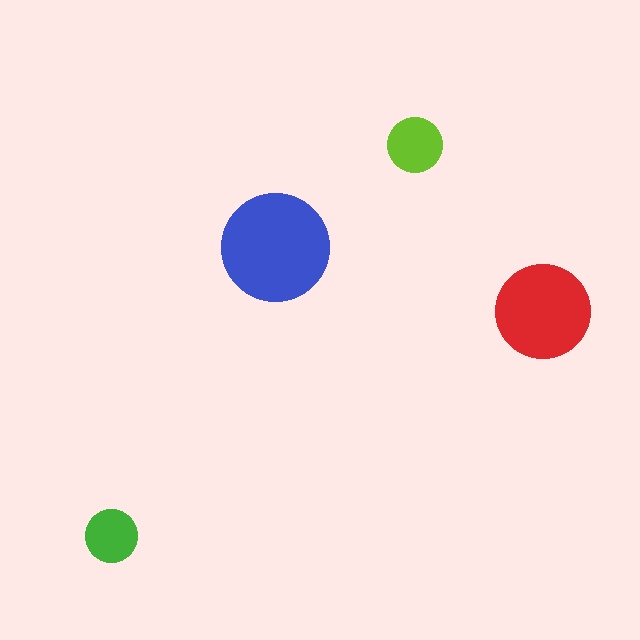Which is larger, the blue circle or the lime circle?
The blue one.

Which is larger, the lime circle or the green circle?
The lime one.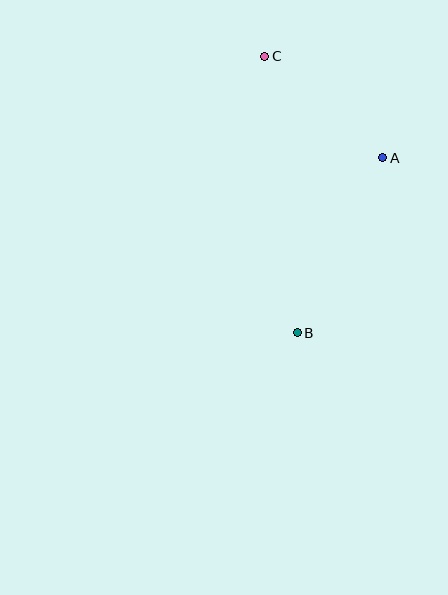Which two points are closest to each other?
Points A and C are closest to each other.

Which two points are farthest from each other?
Points B and C are farthest from each other.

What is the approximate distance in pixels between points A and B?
The distance between A and B is approximately 195 pixels.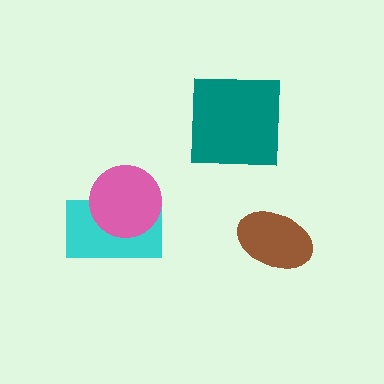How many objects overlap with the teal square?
0 objects overlap with the teal square.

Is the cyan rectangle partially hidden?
Yes, it is partially covered by another shape.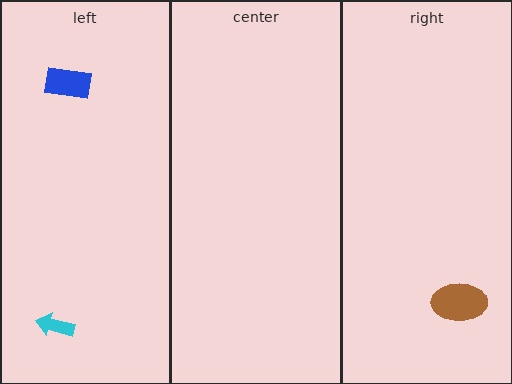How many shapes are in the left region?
2.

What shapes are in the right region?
The brown ellipse.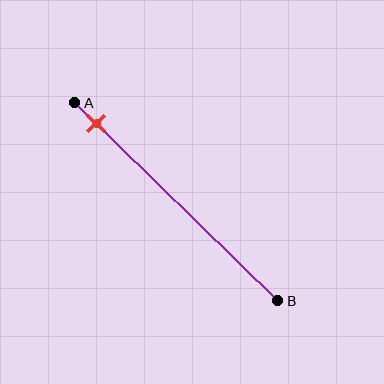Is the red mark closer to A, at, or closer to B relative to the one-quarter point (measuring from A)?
The red mark is closer to point A than the one-quarter point of segment AB.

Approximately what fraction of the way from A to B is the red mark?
The red mark is approximately 10% of the way from A to B.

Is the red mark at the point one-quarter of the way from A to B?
No, the mark is at about 10% from A, not at the 25% one-quarter point.